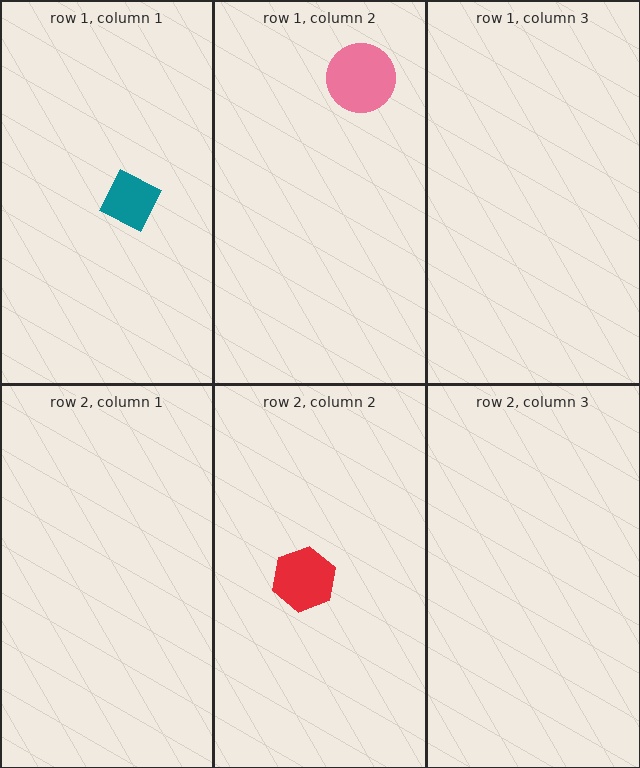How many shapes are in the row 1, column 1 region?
1.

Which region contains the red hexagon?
The row 2, column 2 region.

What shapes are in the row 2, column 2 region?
The red hexagon.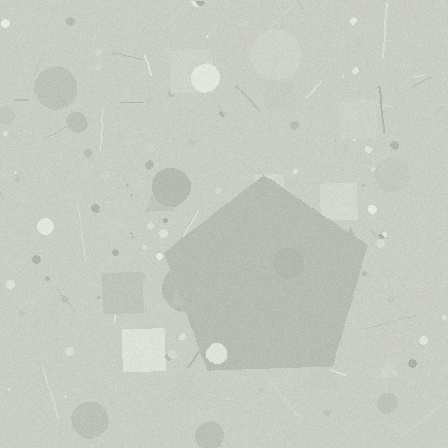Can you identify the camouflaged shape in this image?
The camouflaged shape is a pentagon.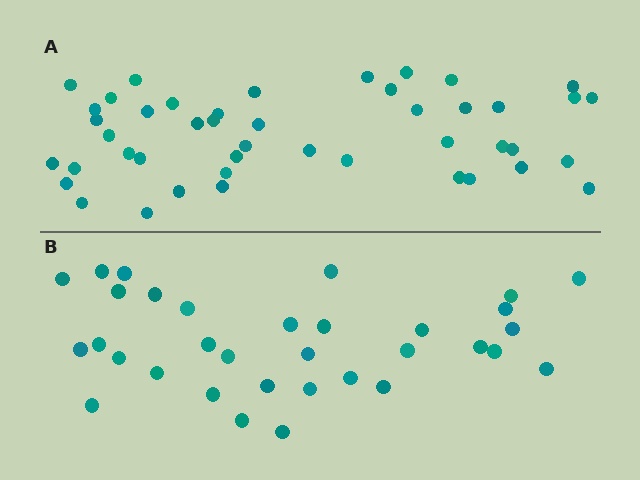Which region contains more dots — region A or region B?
Region A (the top region) has more dots.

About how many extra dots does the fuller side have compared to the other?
Region A has roughly 12 or so more dots than region B.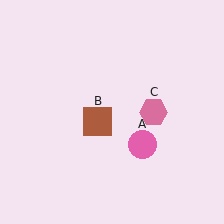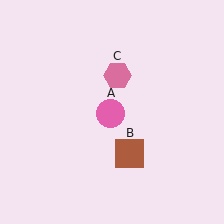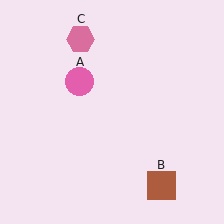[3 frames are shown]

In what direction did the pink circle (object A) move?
The pink circle (object A) moved up and to the left.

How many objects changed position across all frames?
3 objects changed position: pink circle (object A), brown square (object B), pink hexagon (object C).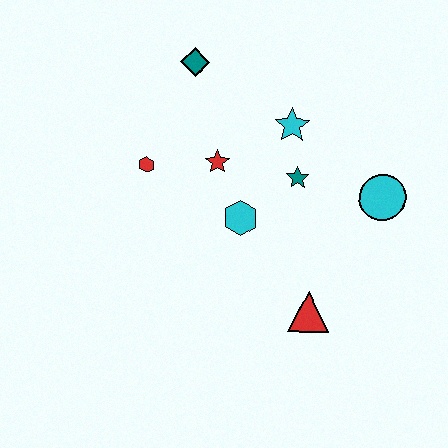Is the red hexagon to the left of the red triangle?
Yes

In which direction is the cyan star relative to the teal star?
The cyan star is above the teal star.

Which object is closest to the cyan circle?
The teal star is closest to the cyan circle.